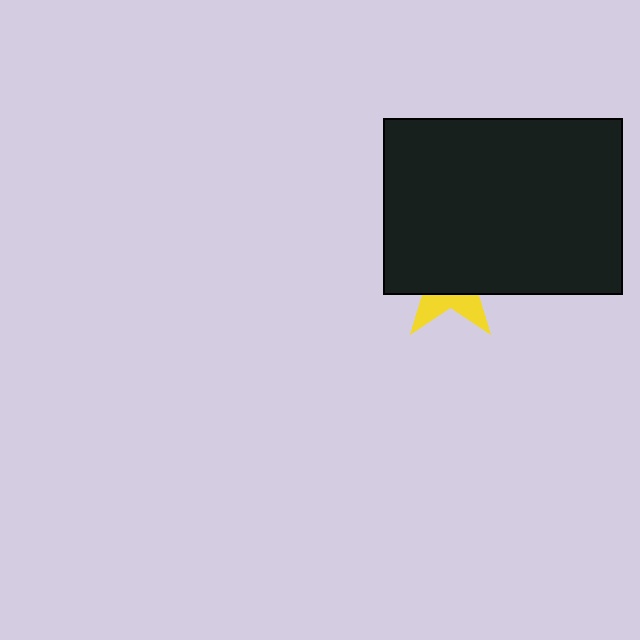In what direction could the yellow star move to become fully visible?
The yellow star could move down. That would shift it out from behind the black rectangle entirely.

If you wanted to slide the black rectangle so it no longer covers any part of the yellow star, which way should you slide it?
Slide it up — that is the most direct way to separate the two shapes.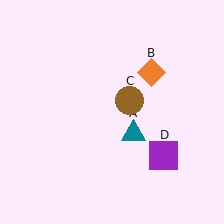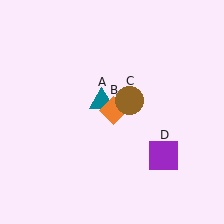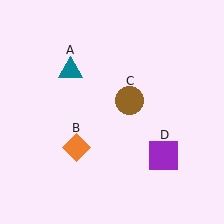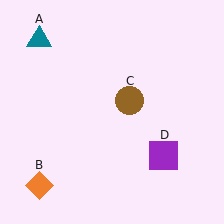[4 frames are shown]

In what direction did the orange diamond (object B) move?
The orange diamond (object B) moved down and to the left.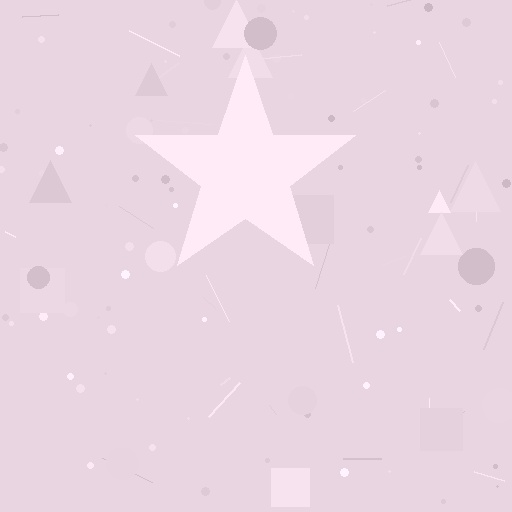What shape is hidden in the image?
A star is hidden in the image.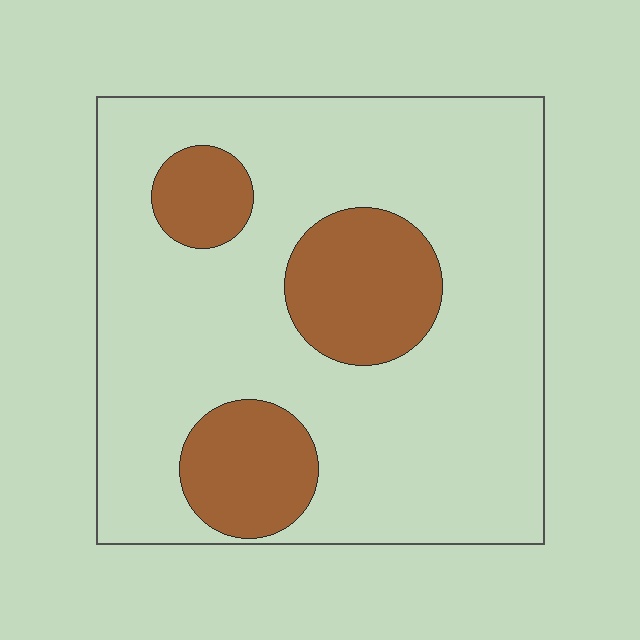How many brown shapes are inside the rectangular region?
3.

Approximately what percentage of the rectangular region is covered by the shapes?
Approximately 20%.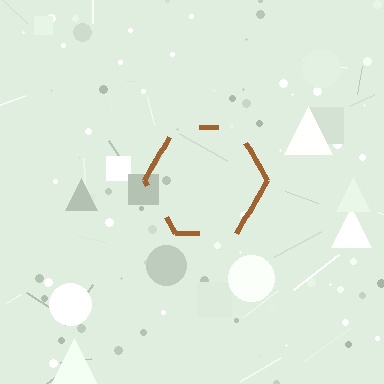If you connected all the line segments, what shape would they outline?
They would outline a hexagon.